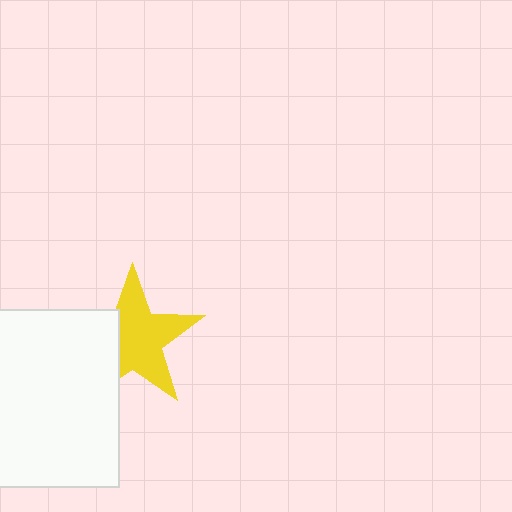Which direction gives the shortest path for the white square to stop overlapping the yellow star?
Moving left gives the shortest separation.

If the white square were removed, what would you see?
You would see the complete yellow star.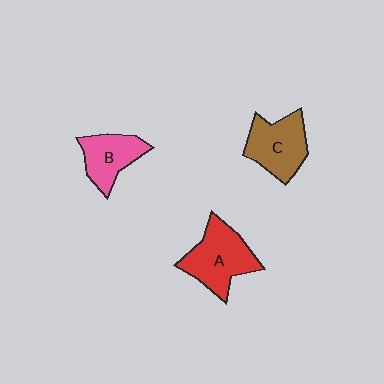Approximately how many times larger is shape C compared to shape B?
Approximately 1.2 times.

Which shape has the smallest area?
Shape B (pink).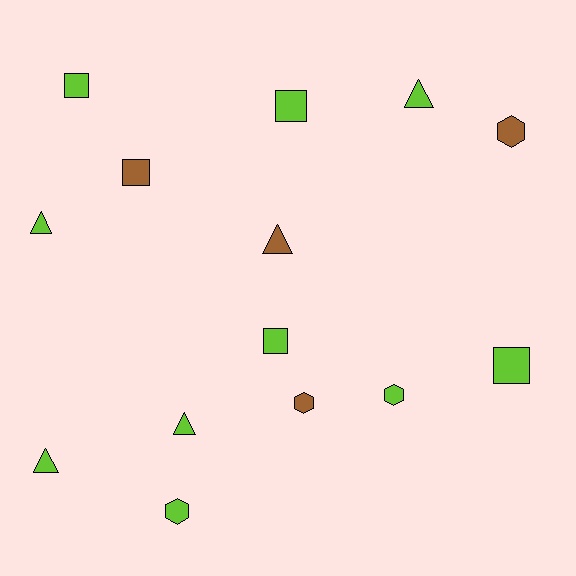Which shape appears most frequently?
Triangle, with 5 objects.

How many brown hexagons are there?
There are 2 brown hexagons.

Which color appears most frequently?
Lime, with 10 objects.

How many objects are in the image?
There are 14 objects.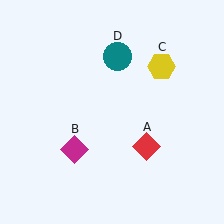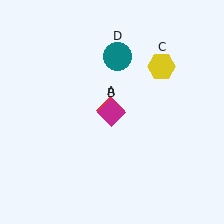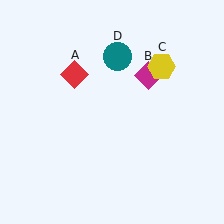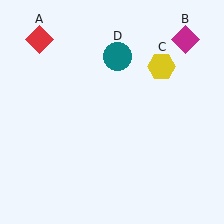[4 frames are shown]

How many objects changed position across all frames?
2 objects changed position: red diamond (object A), magenta diamond (object B).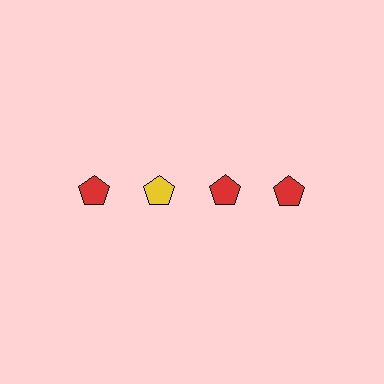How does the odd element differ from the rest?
It has a different color: yellow instead of red.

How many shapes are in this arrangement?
There are 4 shapes arranged in a grid pattern.